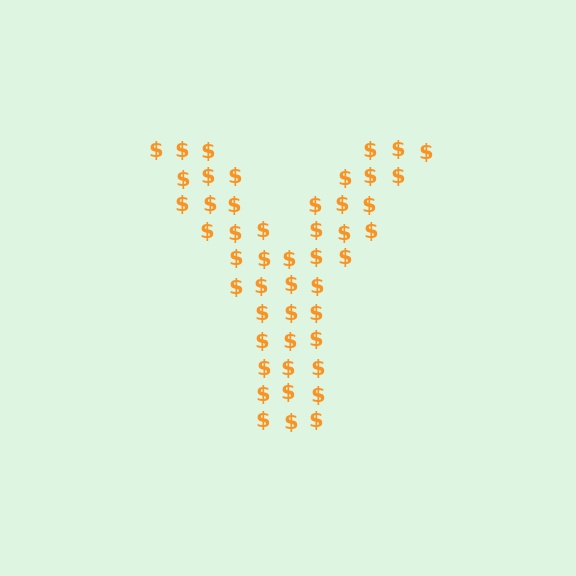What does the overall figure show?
The overall figure shows the letter Y.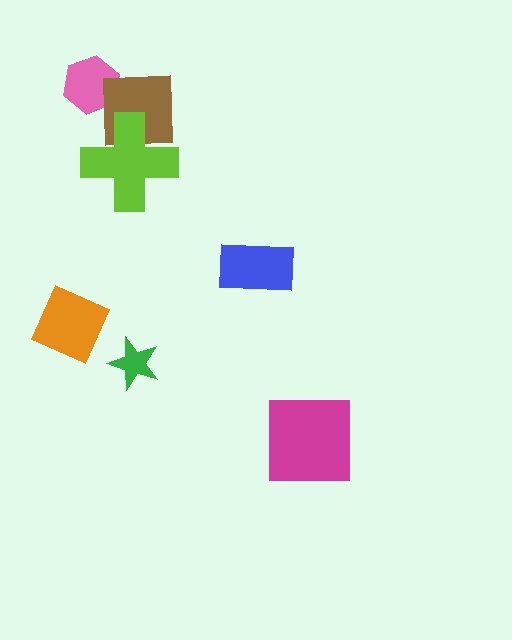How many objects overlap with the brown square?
2 objects overlap with the brown square.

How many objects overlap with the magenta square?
0 objects overlap with the magenta square.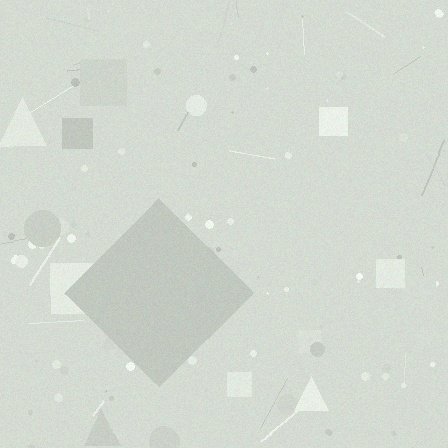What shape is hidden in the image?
A diamond is hidden in the image.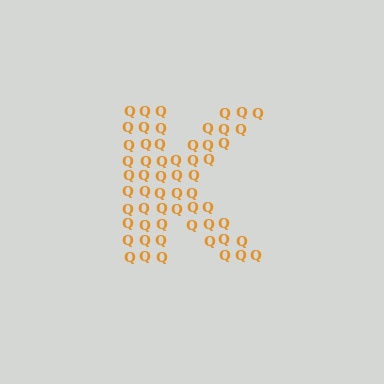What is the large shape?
The large shape is the letter K.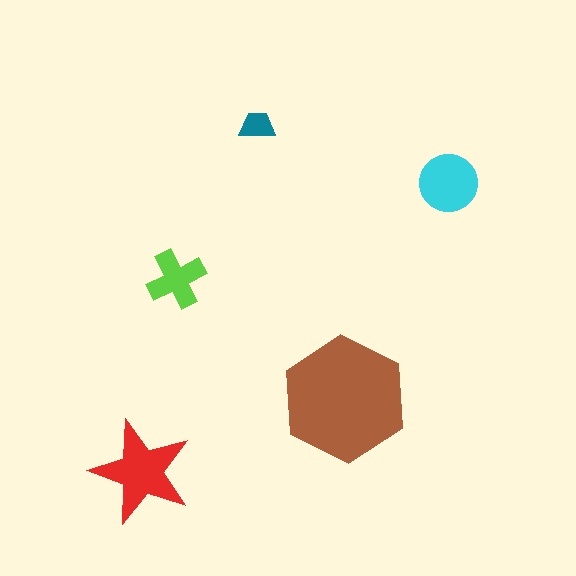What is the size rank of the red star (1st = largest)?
2nd.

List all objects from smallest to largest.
The teal trapezoid, the lime cross, the cyan circle, the red star, the brown hexagon.